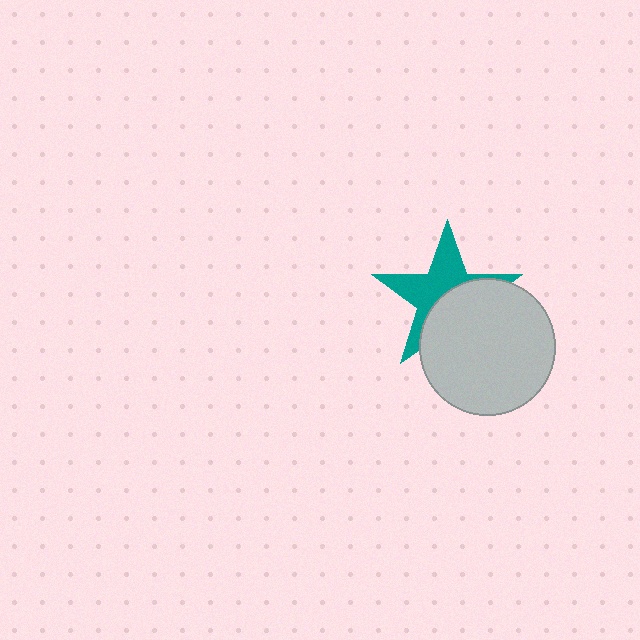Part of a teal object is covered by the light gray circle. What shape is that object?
It is a star.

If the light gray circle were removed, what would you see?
You would see the complete teal star.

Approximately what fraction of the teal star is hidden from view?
Roughly 48% of the teal star is hidden behind the light gray circle.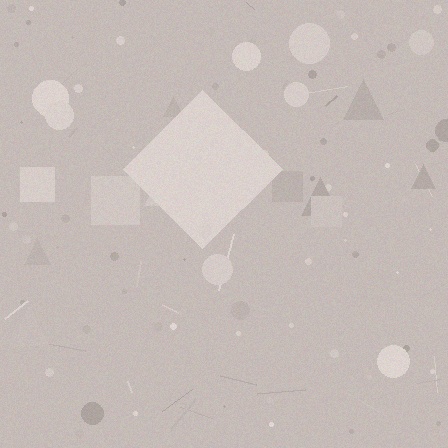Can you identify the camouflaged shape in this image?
The camouflaged shape is a diamond.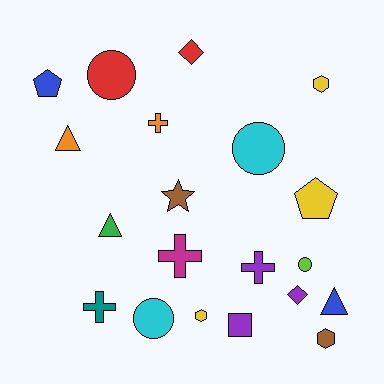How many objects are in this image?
There are 20 objects.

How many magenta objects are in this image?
There is 1 magenta object.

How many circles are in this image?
There are 4 circles.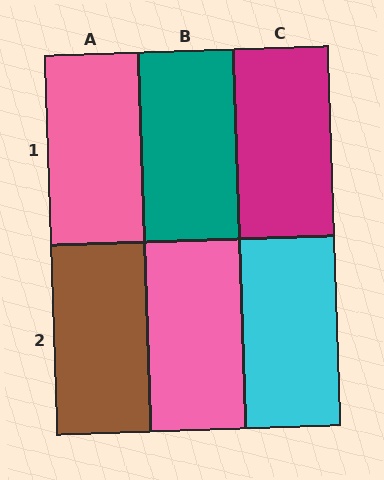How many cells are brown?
1 cell is brown.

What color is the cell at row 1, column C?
Magenta.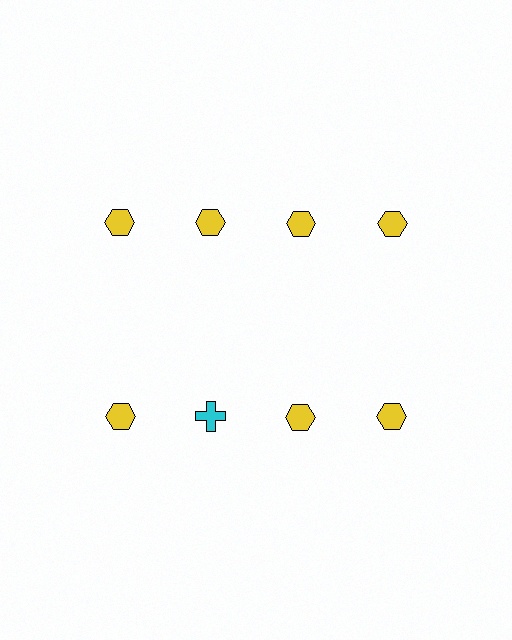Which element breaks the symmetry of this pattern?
The cyan cross in the second row, second from left column breaks the symmetry. All other shapes are yellow hexagons.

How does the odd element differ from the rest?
It differs in both color (cyan instead of yellow) and shape (cross instead of hexagon).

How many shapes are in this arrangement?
There are 8 shapes arranged in a grid pattern.